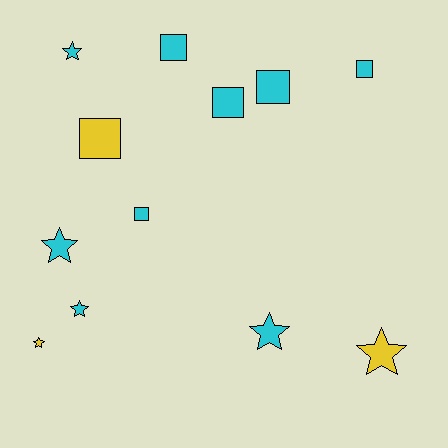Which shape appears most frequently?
Star, with 6 objects.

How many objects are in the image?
There are 12 objects.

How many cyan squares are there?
There are 5 cyan squares.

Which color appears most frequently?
Cyan, with 9 objects.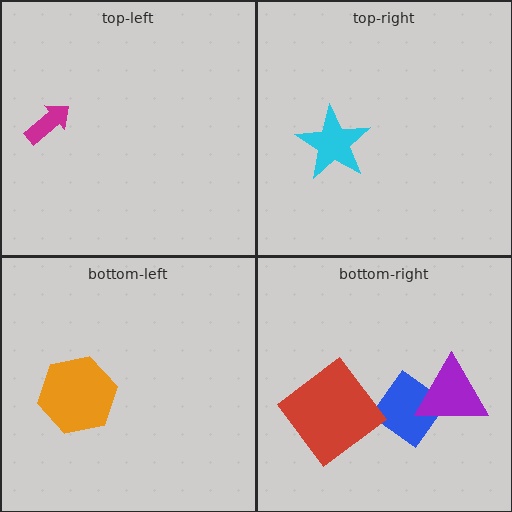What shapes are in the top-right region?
The cyan star.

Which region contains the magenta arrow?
The top-left region.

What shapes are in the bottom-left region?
The orange hexagon.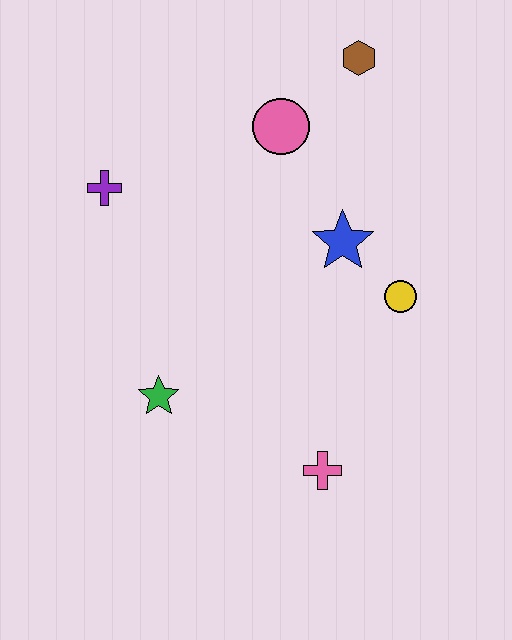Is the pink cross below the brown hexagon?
Yes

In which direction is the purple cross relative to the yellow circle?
The purple cross is to the left of the yellow circle.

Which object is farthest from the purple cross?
The pink cross is farthest from the purple cross.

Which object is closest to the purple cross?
The pink circle is closest to the purple cross.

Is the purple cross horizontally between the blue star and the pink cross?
No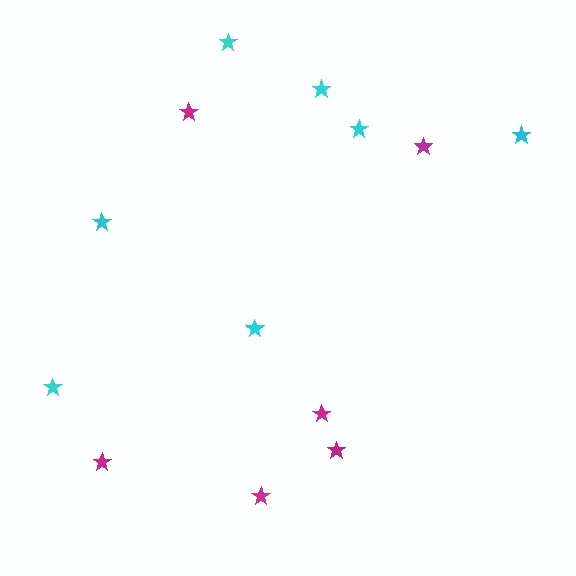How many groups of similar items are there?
There are 2 groups: one group of magenta stars (6) and one group of cyan stars (7).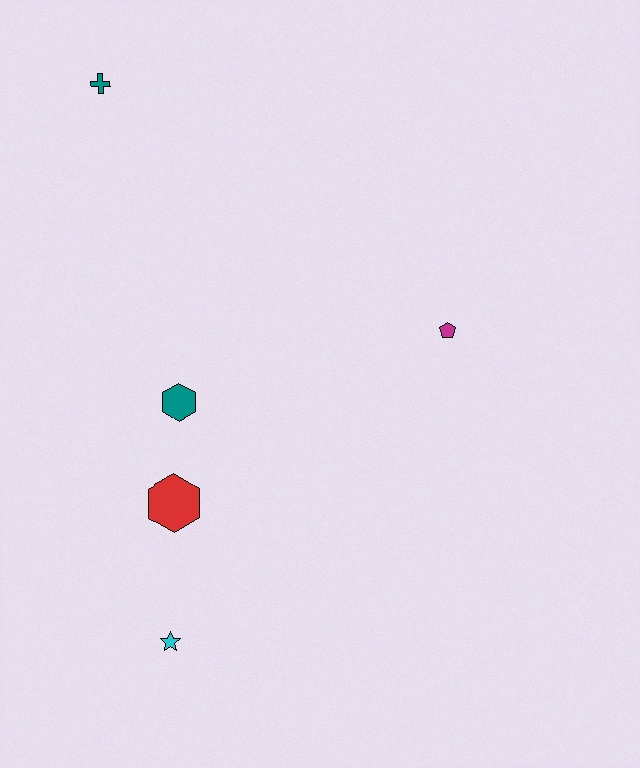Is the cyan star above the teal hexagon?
No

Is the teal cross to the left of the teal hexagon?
Yes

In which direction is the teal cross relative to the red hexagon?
The teal cross is above the red hexagon.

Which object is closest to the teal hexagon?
The red hexagon is closest to the teal hexagon.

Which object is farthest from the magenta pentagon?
The teal cross is farthest from the magenta pentagon.